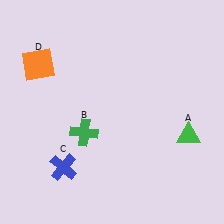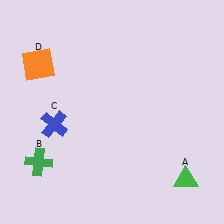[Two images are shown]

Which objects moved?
The objects that moved are: the green triangle (A), the green cross (B), the blue cross (C).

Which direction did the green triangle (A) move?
The green triangle (A) moved down.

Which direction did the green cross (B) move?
The green cross (B) moved left.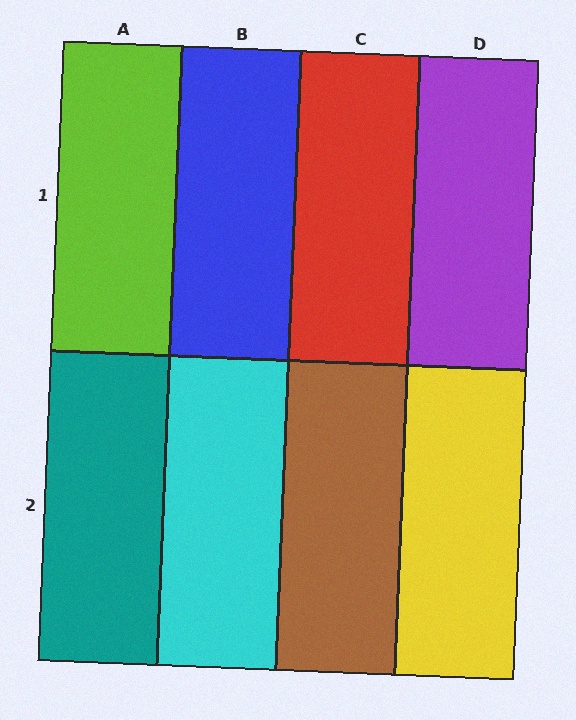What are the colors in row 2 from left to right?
Teal, cyan, brown, yellow.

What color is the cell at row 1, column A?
Lime.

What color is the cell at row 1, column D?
Purple.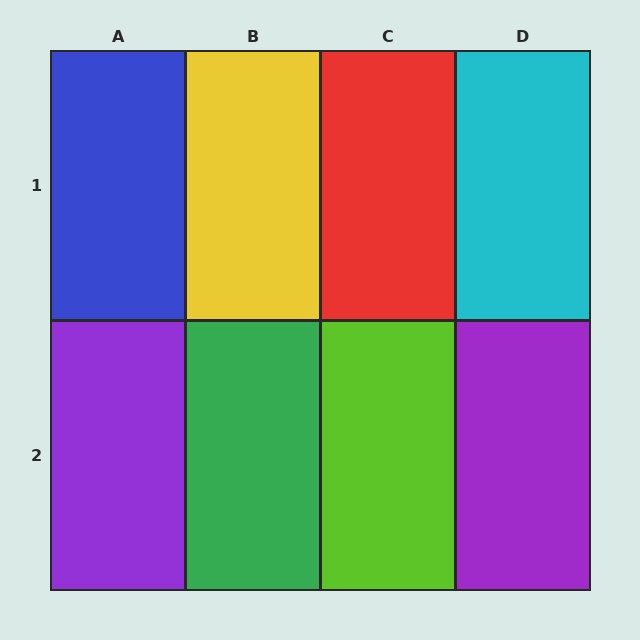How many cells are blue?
1 cell is blue.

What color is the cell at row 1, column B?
Yellow.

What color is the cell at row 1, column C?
Red.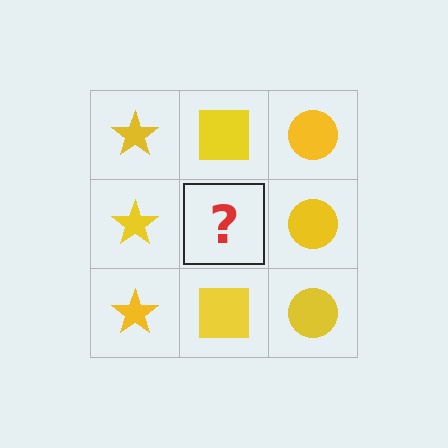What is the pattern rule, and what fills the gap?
The rule is that each column has a consistent shape. The gap should be filled with a yellow square.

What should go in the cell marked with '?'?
The missing cell should contain a yellow square.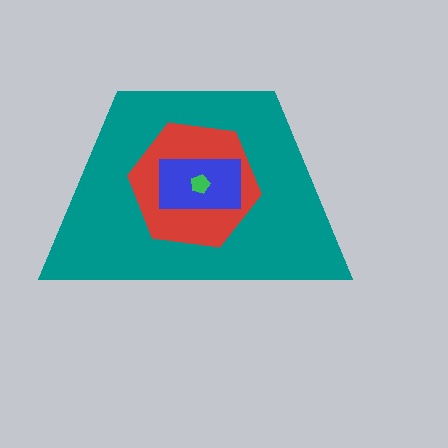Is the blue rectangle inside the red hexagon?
Yes.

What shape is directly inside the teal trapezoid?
The red hexagon.